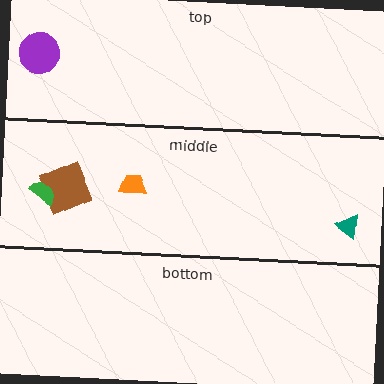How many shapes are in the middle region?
4.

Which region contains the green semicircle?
The middle region.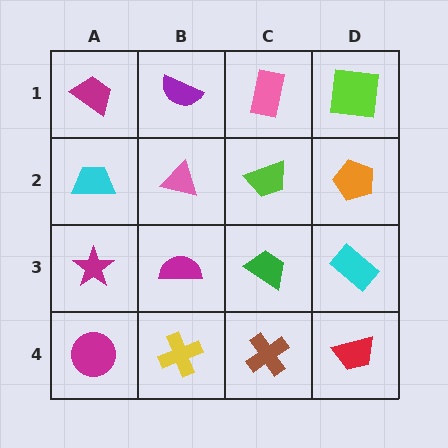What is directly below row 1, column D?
An orange pentagon.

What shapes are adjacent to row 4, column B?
A magenta semicircle (row 3, column B), a magenta circle (row 4, column A), a brown cross (row 4, column C).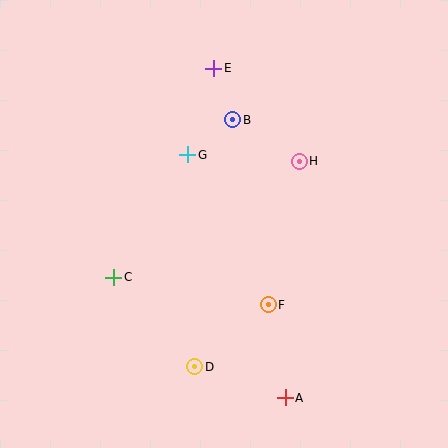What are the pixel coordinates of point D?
Point D is at (195, 367).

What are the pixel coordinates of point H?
Point H is at (299, 161).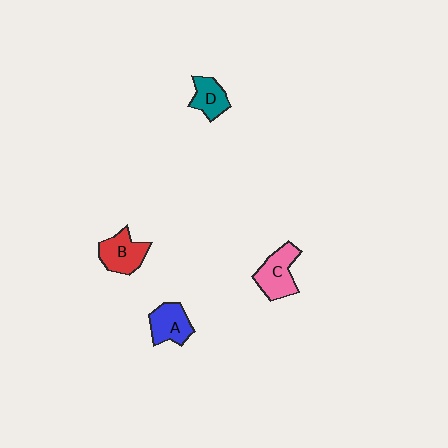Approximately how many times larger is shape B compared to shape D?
Approximately 1.3 times.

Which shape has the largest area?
Shape C (pink).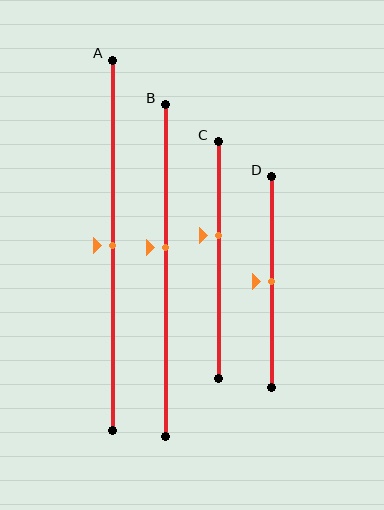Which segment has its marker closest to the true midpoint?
Segment A has its marker closest to the true midpoint.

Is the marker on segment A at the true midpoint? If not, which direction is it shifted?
Yes, the marker on segment A is at the true midpoint.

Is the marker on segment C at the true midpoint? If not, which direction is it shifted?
No, the marker on segment C is shifted upward by about 11% of the segment length.